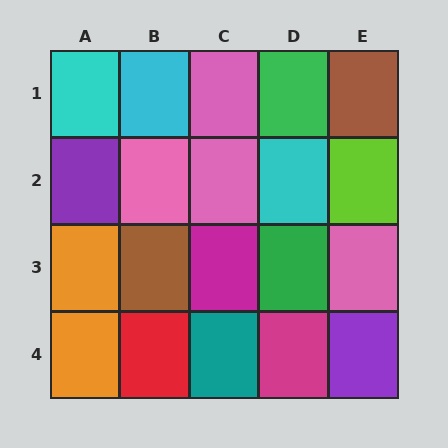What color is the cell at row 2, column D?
Cyan.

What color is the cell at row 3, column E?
Pink.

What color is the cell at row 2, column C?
Pink.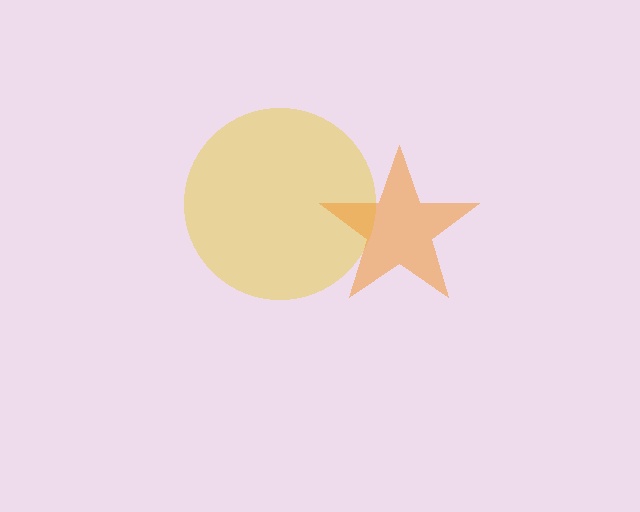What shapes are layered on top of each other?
The layered shapes are: a yellow circle, an orange star.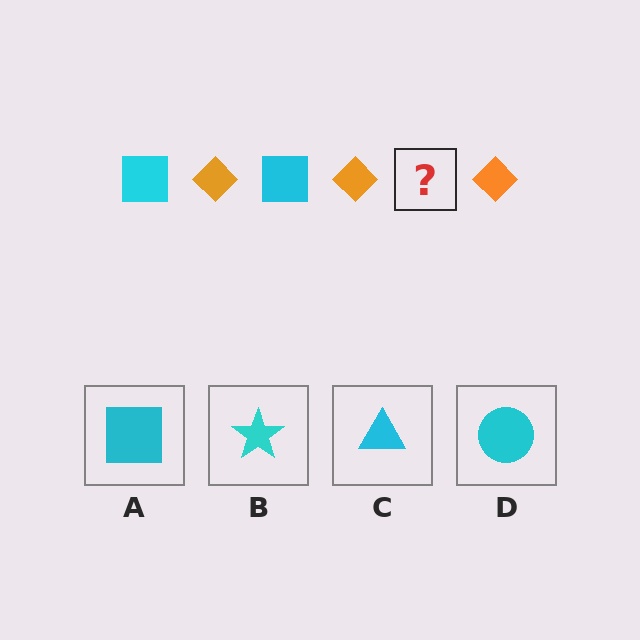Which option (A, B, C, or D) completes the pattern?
A.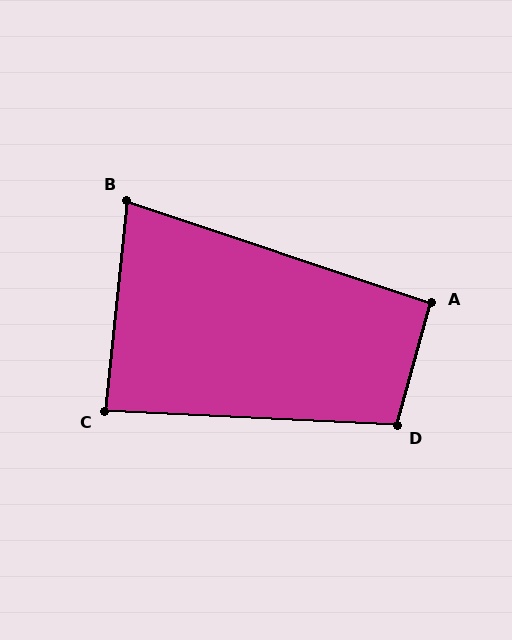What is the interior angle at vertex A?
Approximately 93 degrees (approximately right).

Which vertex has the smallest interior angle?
B, at approximately 77 degrees.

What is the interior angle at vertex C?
Approximately 87 degrees (approximately right).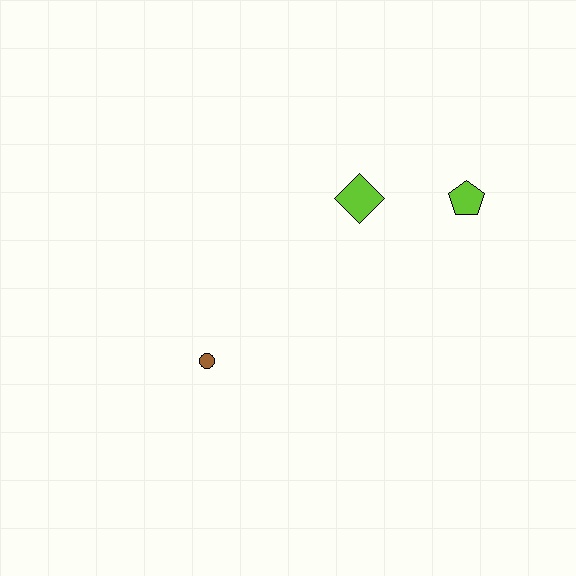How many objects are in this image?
There are 3 objects.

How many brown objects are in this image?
There is 1 brown object.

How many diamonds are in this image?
There is 1 diamond.